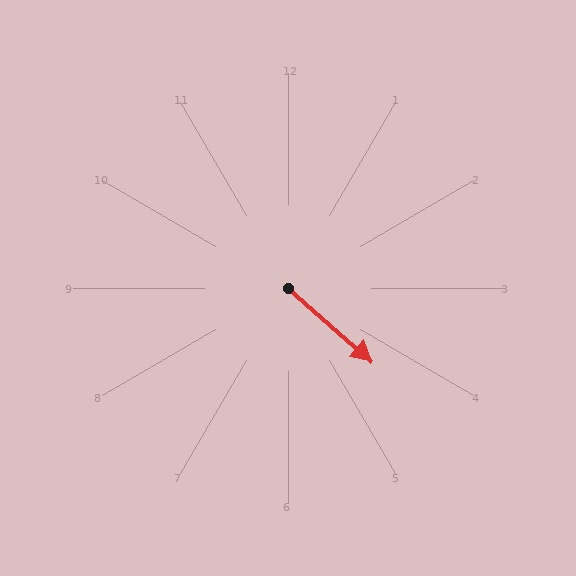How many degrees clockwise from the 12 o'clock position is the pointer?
Approximately 131 degrees.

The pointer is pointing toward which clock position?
Roughly 4 o'clock.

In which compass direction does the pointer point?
Southeast.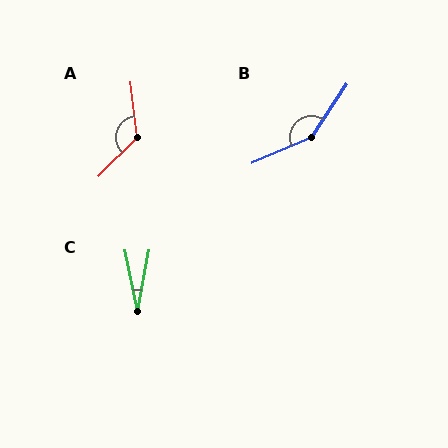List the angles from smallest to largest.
C (22°), A (128°), B (147°).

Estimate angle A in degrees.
Approximately 128 degrees.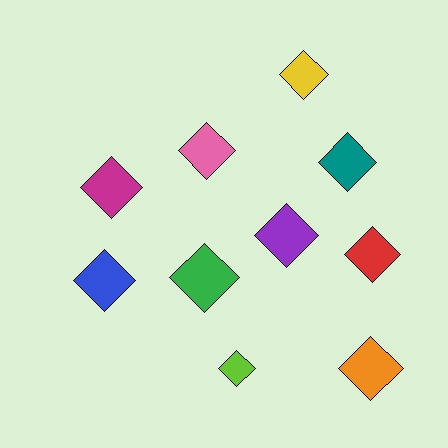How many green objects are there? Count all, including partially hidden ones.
There is 1 green object.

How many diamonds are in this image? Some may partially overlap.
There are 10 diamonds.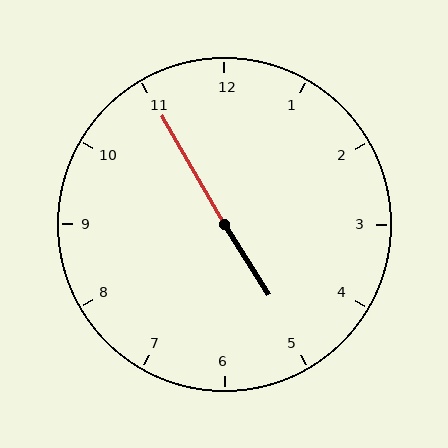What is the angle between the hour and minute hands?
Approximately 178 degrees.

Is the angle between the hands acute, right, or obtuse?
It is obtuse.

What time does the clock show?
4:55.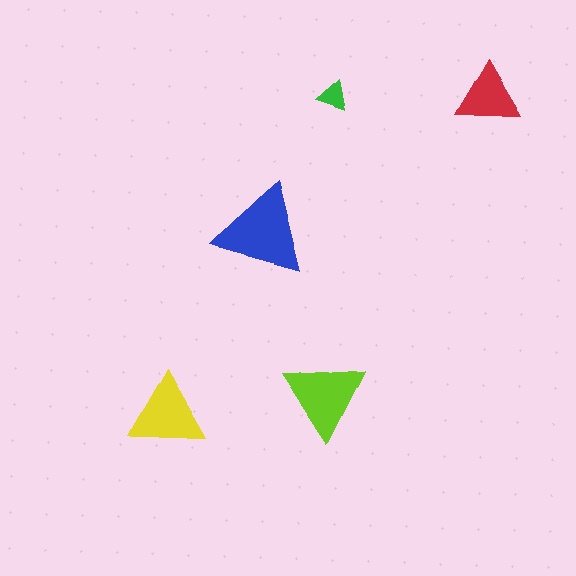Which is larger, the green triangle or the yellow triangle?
The yellow one.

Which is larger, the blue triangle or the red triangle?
The blue one.